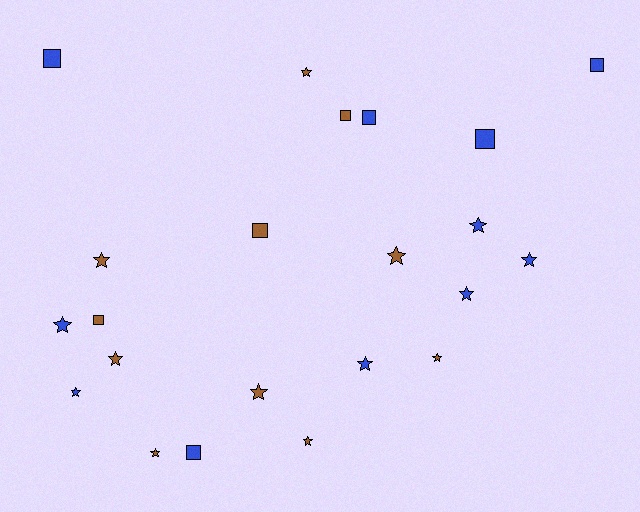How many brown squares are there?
There are 3 brown squares.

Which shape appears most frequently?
Star, with 14 objects.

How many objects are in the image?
There are 22 objects.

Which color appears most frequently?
Brown, with 11 objects.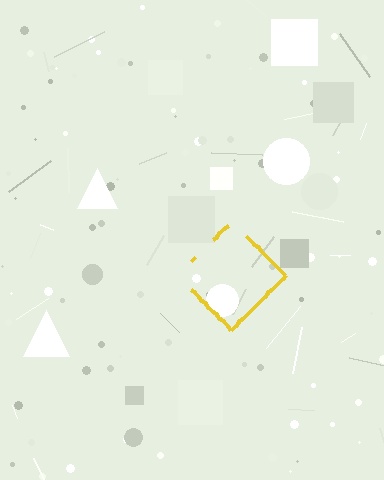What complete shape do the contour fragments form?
The contour fragments form a diamond.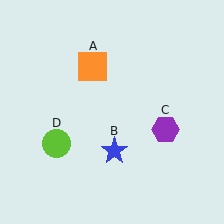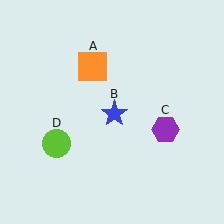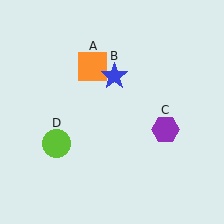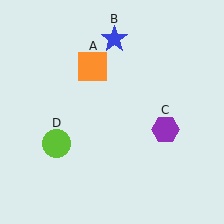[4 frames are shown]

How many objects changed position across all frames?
1 object changed position: blue star (object B).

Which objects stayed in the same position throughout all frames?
Orange square (object A) and purple hexagon (object C) and lime circle (object D) remained stationary.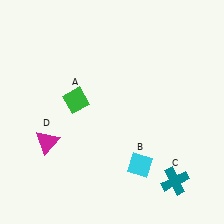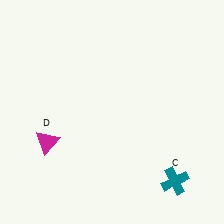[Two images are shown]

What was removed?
The green diamond (A), the cyan diamond (B) were removed in Image 2.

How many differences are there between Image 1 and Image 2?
There are 2 differences between the two images.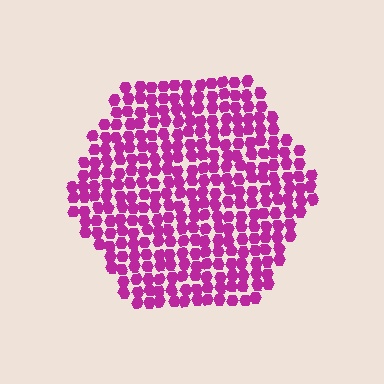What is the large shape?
The large shape is a hexagon.